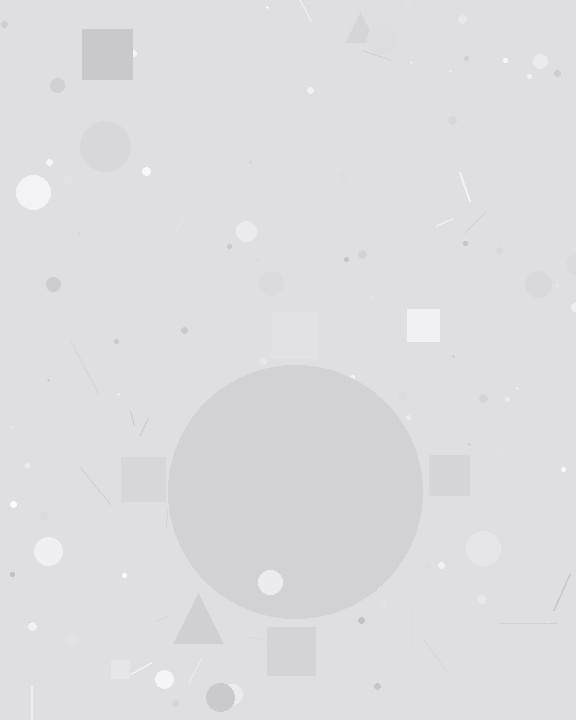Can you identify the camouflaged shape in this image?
The camouflaged shape is a circle.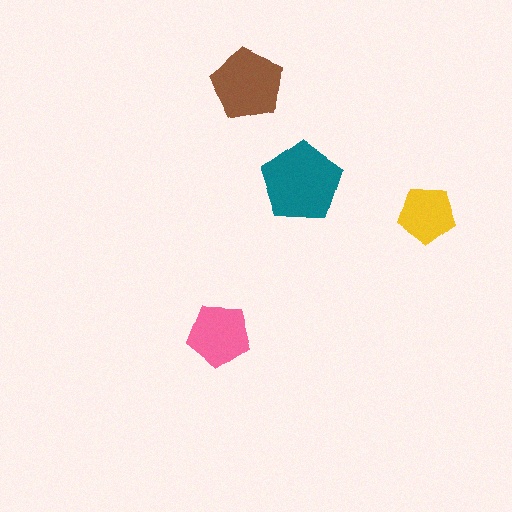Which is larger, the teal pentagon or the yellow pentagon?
The teal one.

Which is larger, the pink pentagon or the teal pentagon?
The teal one.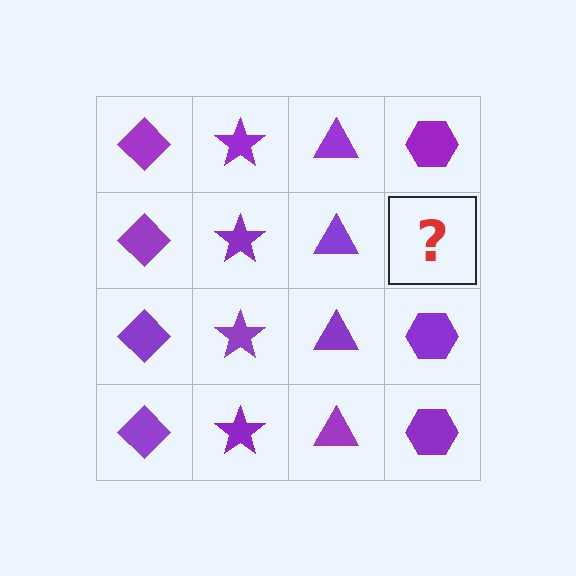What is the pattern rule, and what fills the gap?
The rule is that each column has a consistent shape. The gap should be filled with a purple hexagon.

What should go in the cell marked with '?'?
The missing cell should contain a purple hexagon.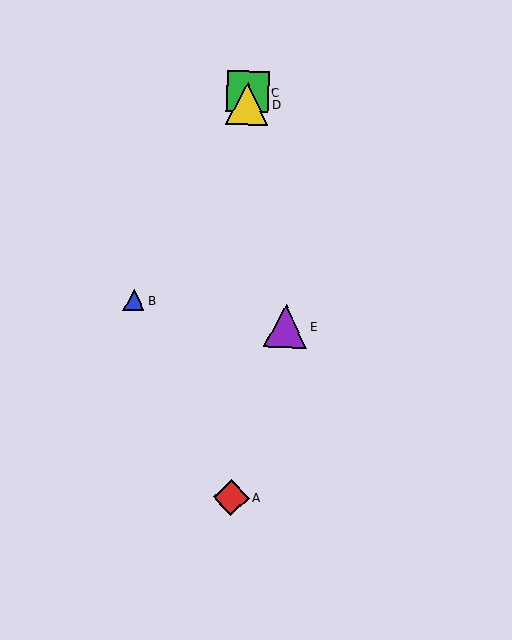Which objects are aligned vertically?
Objects A, C, D are aligned vertically.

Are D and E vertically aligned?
No, D is at x≈247 and E is at x≈286.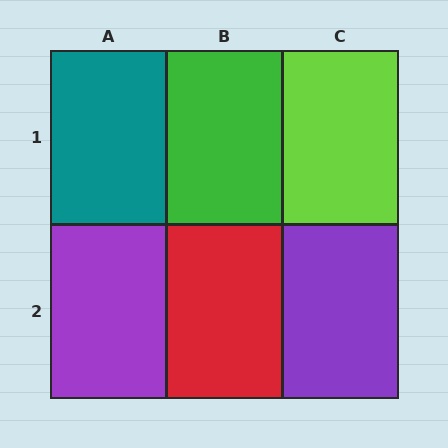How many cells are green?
1 cell is green.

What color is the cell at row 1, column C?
Lime.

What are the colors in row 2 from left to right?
Purple, red, purple.